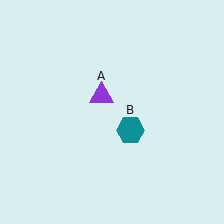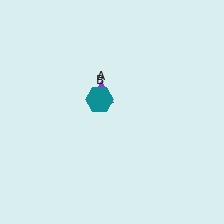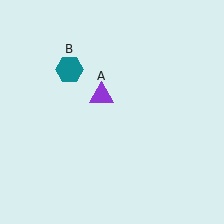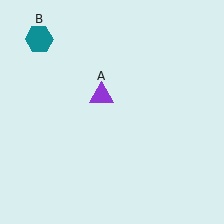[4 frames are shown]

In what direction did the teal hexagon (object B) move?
The teal hexagon (object B) moved up and to the left.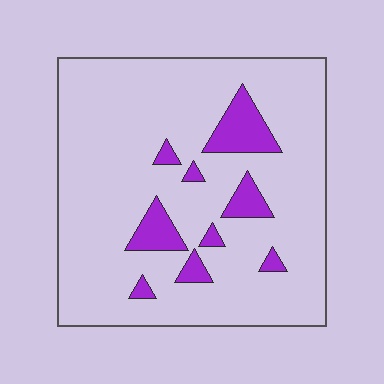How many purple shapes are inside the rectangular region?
9.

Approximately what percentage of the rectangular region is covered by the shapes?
Approximately 10%.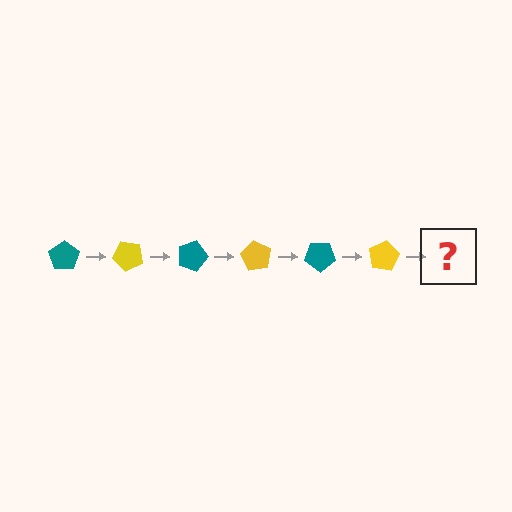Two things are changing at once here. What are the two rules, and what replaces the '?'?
The two rules are that it rotates 45 degrees each step and the color cycles through teal and yellow. The '?' should be a teal pentagon, rotated 270 degrees from the start.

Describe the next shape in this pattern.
It should be a teal pentagon, rotated 270 degrees from the start.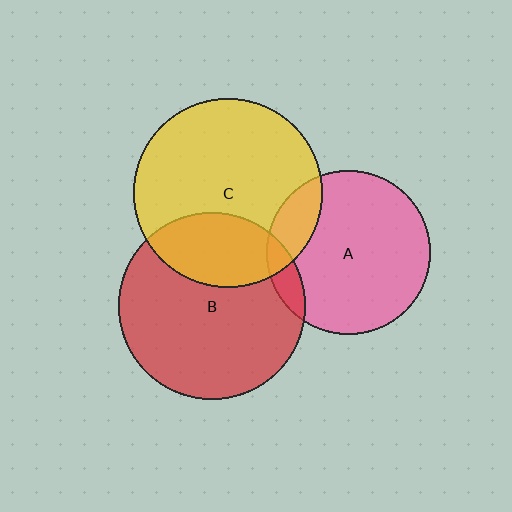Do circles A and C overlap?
Yes.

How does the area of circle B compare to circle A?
Approximately 1.3 times.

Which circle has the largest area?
Circle C (yellow).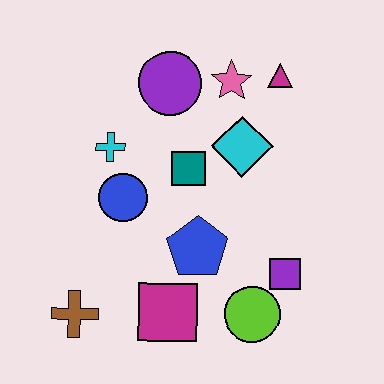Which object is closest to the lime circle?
The purple square is closest to the lime circle.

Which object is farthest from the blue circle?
The magenta triangle is farthest from the blue circle.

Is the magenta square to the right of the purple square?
No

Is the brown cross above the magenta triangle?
No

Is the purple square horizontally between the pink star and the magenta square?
No